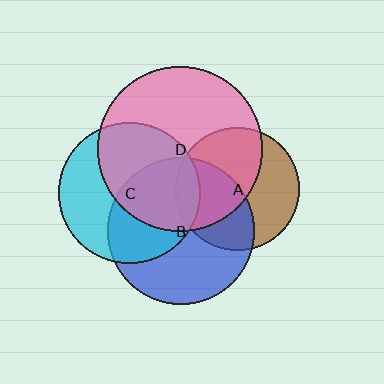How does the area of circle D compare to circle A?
Approximately 1.8 times.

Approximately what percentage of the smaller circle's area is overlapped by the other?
Approximately 45%.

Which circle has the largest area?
Circle D (pink).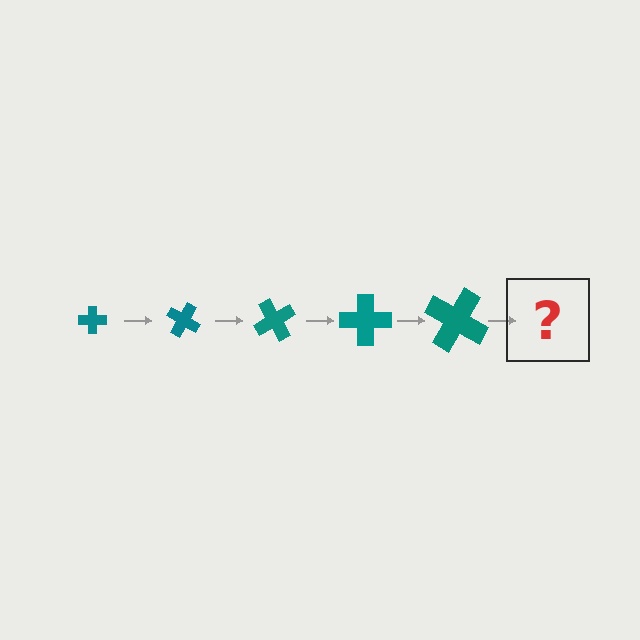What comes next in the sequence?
The next element should be a cross, larger than the previous one and rotated 150 degrees from the start.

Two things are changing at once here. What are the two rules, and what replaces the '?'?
The two rules are that the cross grows larger each step and it rotates 30 degrees each step. The '?' should be a cross, larger than the previous one and rotated 150 degrees from the start.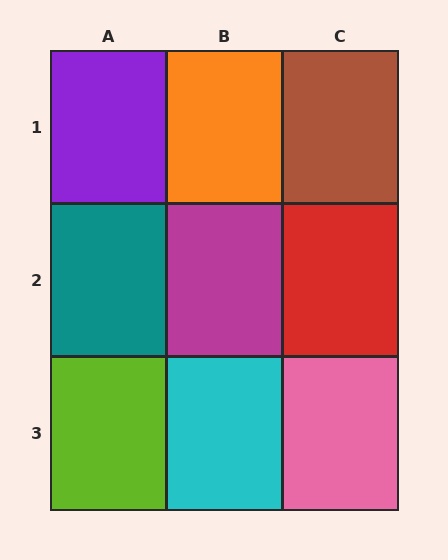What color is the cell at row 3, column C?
Pink.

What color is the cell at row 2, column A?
Teal.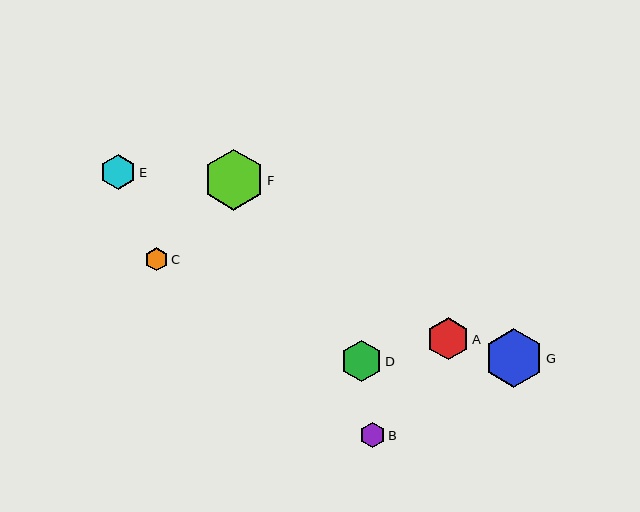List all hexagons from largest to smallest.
From largest to smallest: F, G, A, D, E, B, C.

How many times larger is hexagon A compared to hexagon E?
Hexagon A is approximately 1.2 times the size of hexagon E.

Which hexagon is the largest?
Hexagon F is the largest with a size of approximately 61 pixels.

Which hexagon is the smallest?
Hexagon C is the smallest with a size of approximately 24 pixels.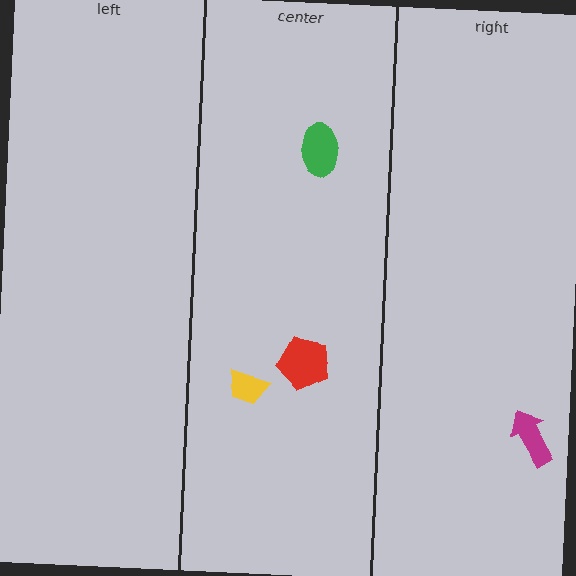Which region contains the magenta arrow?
The right region.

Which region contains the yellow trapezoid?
The center region.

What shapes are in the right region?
The magenta arrow.